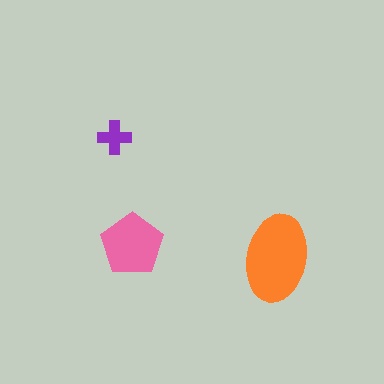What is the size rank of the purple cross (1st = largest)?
3rd.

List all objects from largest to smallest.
The orange ellipse, the pink pentagon, the purple cross.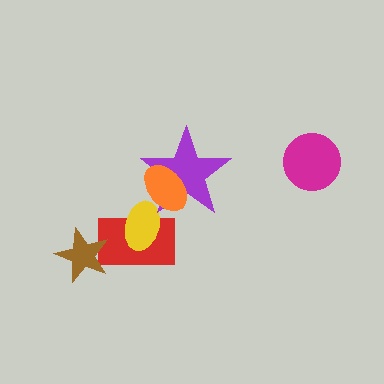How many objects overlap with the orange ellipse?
2 objects overlap with the orange ellipse.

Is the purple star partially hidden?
Yes, it is partially covered by another shape.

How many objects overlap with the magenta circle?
0 objects overlap with the magenta circle.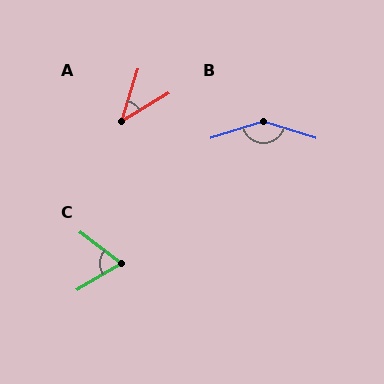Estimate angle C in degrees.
Approximately 68 degrees.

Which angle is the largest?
B, at approximately 146 degrees.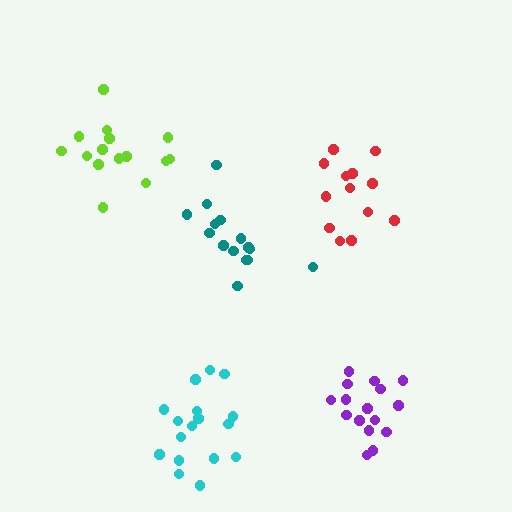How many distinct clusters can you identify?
There are 5 distinct clusters.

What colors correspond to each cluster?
The clusters are colored: purple, red, cyan, lime, teal.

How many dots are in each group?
Group 1: 16 dots, Group 2: 13 dots, Group 3: 17 dots, Group 4: 15 dots, Group 5: 15 dots (76 total).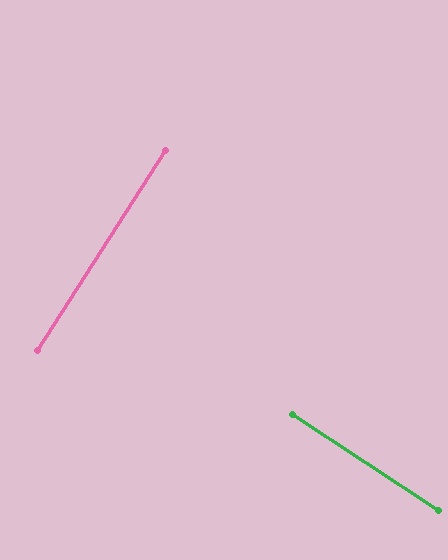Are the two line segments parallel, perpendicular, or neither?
Perpendicular — they meet at approximately 89°.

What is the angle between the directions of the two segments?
Approximately 89 degrees.